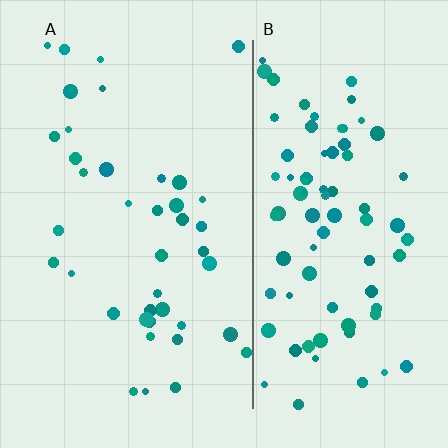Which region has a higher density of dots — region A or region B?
B (the right).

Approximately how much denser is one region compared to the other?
Approximately 2.2× — region B over region A.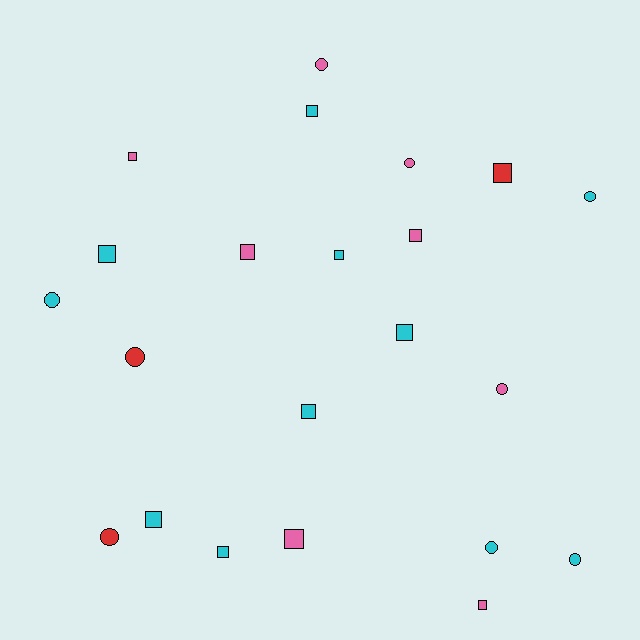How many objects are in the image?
There are 22 objects.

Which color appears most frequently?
Cyan, with 11 objects.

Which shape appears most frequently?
Square, with 13 objects.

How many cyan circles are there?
There are 4 cyan circles.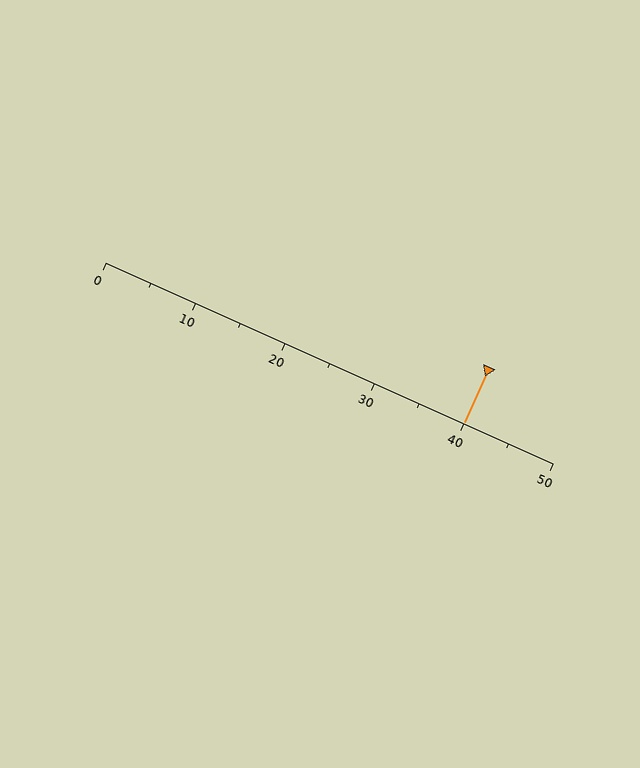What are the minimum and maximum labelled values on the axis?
The axis runs from 0 to 50.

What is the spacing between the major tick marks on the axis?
The major ticks are spaced 10 apart.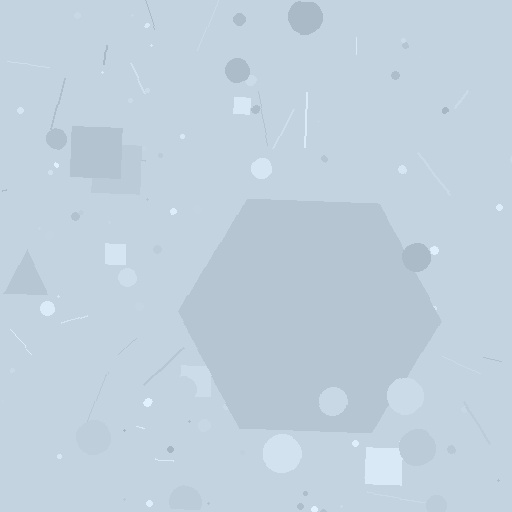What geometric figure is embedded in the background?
A hexagon is embedded in the background.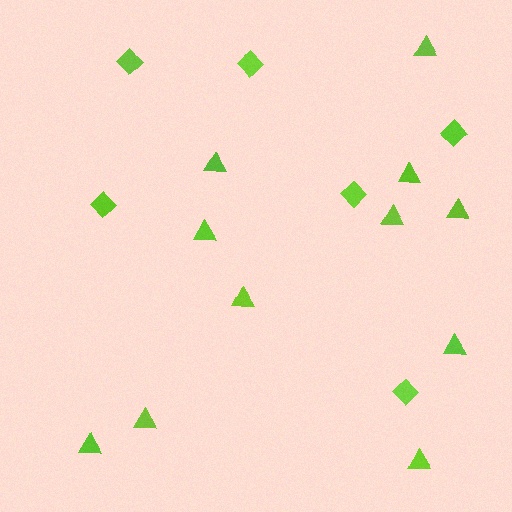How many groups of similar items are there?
There are 2 groups: one group of triangles (11) and one group of diamonds (6).